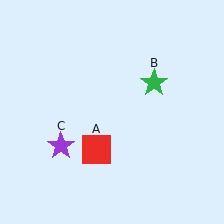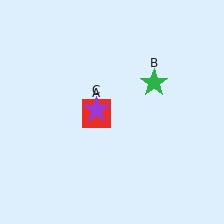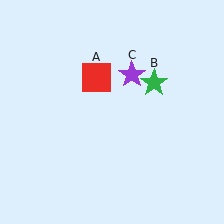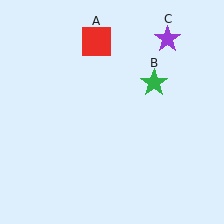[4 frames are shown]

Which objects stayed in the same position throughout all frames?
Green star (object B) remained stationary.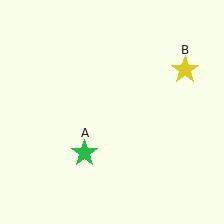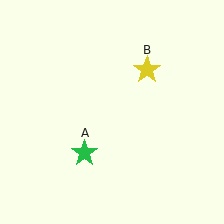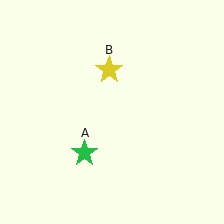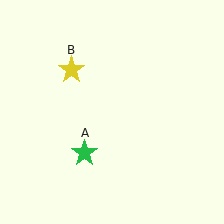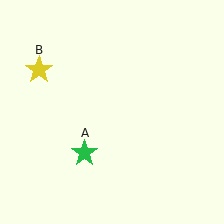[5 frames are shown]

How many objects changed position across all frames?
1 object changed position: yellow star (object B).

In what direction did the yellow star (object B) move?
The yellow star (object B) moved left.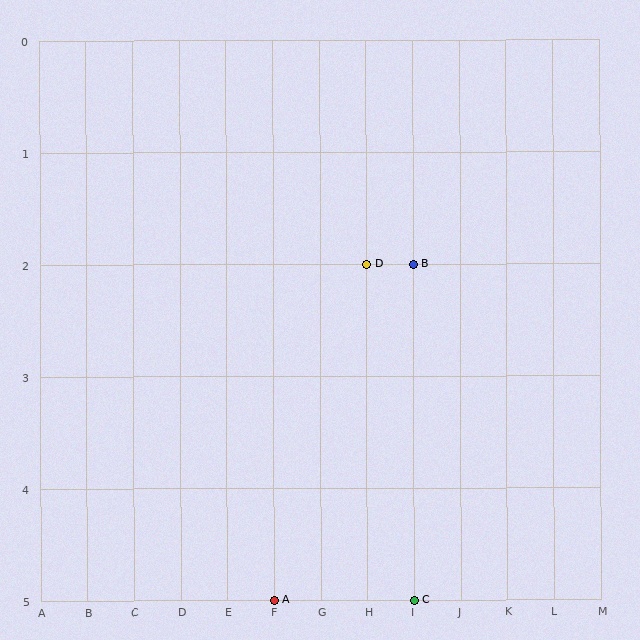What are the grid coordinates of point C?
Point C is at grid coordinates (I, 5).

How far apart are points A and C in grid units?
Points A and C are 3 columns apart.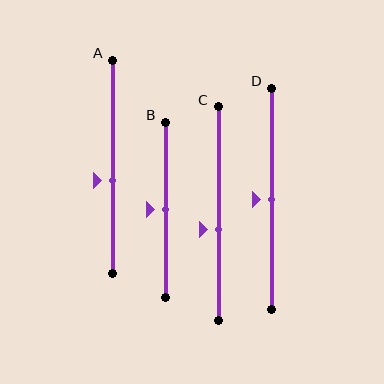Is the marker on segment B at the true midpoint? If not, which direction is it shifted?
Yes, the marker on segment B is at the true midpoint.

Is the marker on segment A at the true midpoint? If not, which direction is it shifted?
No, the marker on segment A is shifted downward by about 6% of the segment length.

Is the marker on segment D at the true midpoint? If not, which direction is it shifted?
Yes, the marker on segment D is at the true midpoint.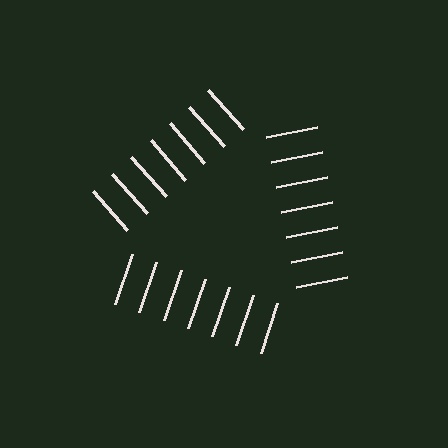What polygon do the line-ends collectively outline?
An illusory triangle — the line segments terminate on its edges but no continuous stroke is drawn.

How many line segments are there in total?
21 — 7 along each of the 3 edges.